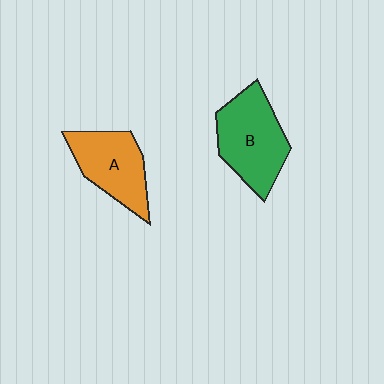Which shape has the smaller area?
Shape A (orange).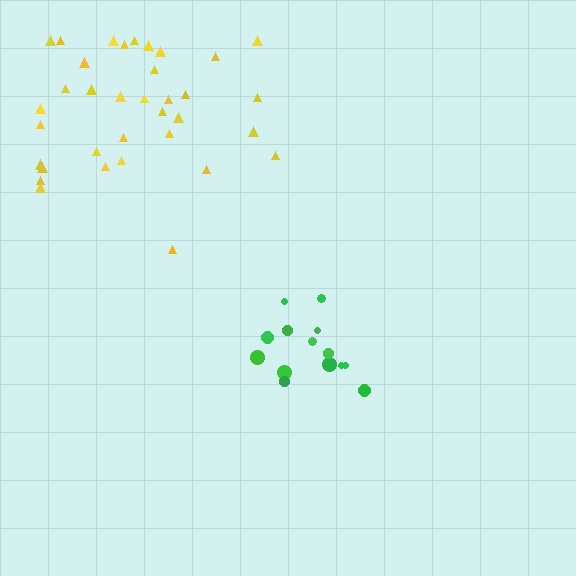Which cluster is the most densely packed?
Green.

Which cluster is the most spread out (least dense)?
Yellow.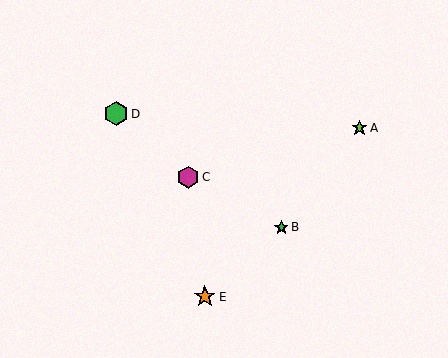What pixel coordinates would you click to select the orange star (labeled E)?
Click at (205, 297) to select the orange star E.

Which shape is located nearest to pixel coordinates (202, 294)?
The orange star (labeled E) at (205, 297) is nearest to that location.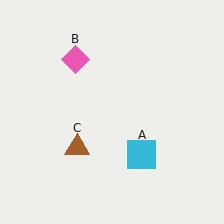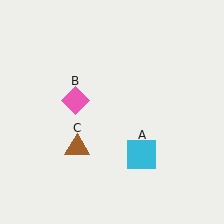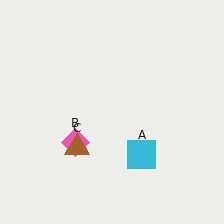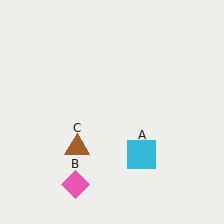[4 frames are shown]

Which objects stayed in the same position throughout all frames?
Cyan square (object A) and brown triangle (object C) remained stationary.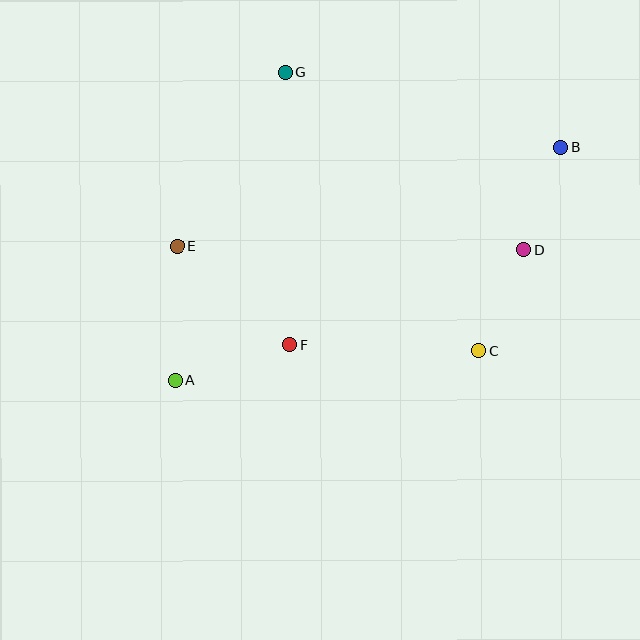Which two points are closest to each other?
Points B and D are closest to each other.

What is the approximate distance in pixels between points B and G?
The distance between B and G is approximately 286 pixels.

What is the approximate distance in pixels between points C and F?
The distance between C and F is approximately 189 pixels.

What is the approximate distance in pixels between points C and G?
The distance between C and G is approximately 340 pixels.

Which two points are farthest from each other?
Points A and B are farthest from each other.